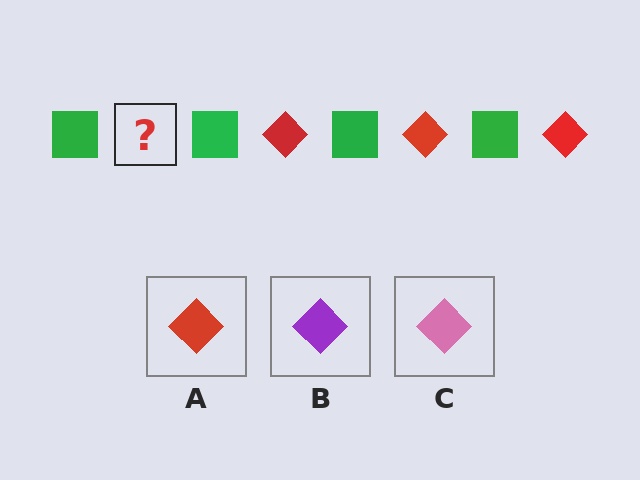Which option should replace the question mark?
Option A.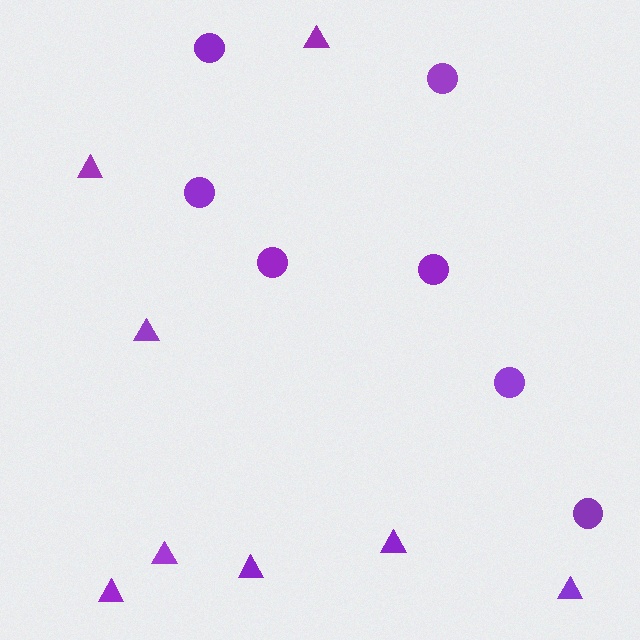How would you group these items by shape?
There are 2 groups: one group of triangles (8) and one group of circles (7).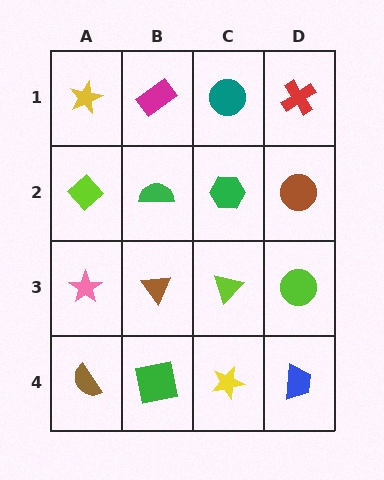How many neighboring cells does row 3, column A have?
3.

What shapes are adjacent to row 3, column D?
A brown circle (row 2, column D), a blue trapezoid (row 4, column D), a lime triangle (row 3, column C).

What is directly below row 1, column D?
A brown circle.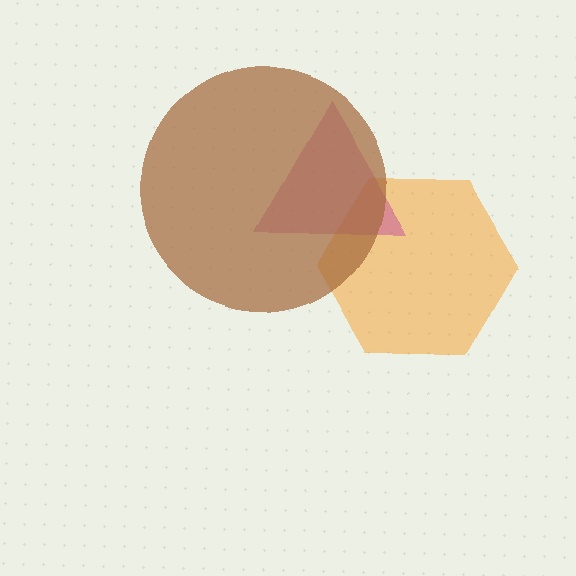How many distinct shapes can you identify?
There are 3 distinct shapes: an orange hexagon, a magenta triangle, a brown circle.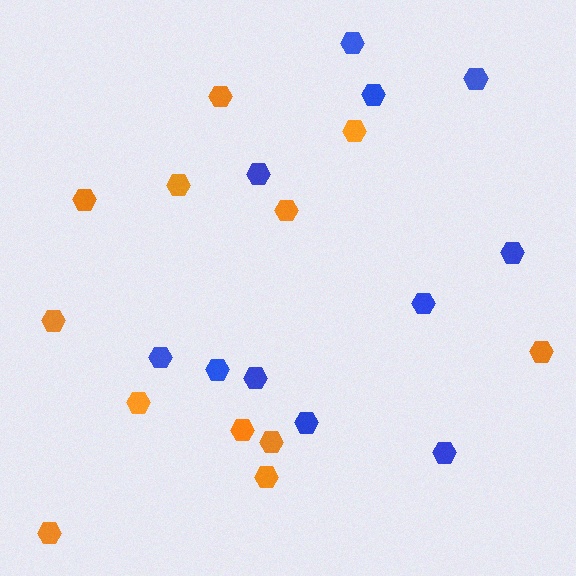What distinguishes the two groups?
There are 2 groups: one group of orange hexagons (12) and one group of blue hexagons (11).